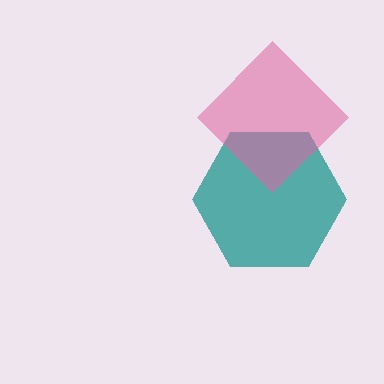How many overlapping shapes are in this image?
There are 2 overlapping shapes in the image.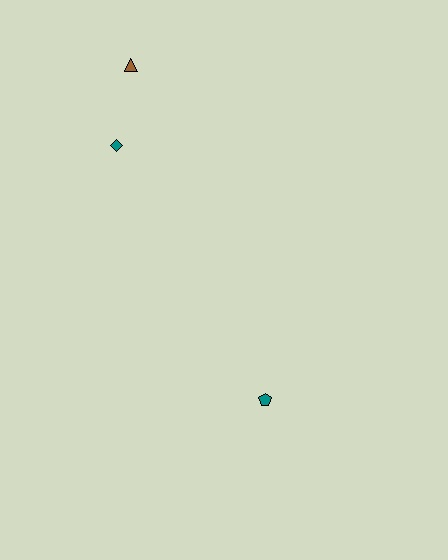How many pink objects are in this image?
There are no pink objects.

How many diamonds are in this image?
There is 1 diamond.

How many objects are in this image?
There are 3 objects.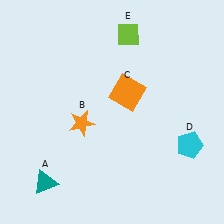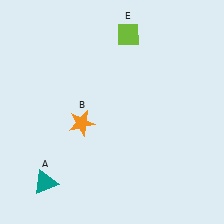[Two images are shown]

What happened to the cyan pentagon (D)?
The cyan pentagon (D) was removed in Image 2. It was in the bottom-right area of Image 1.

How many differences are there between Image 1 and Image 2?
There are 2 differences between the two images.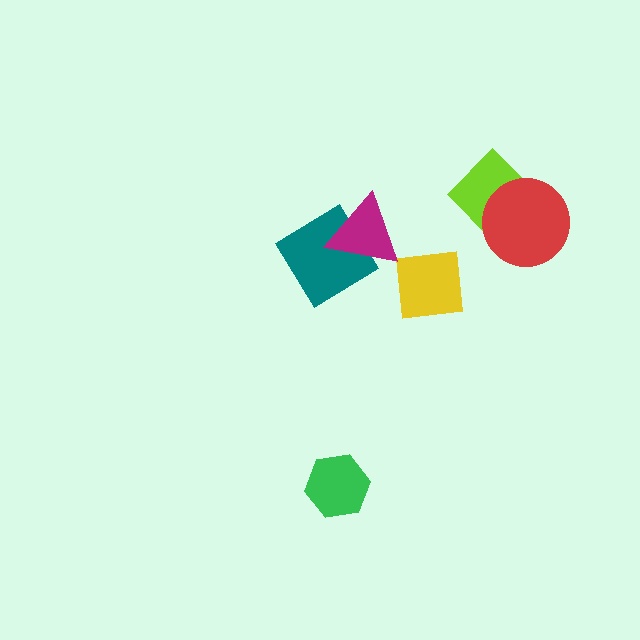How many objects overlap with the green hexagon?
0 objects overlap with the green hexagon.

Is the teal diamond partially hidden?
Yes, it is partially covered by another shape.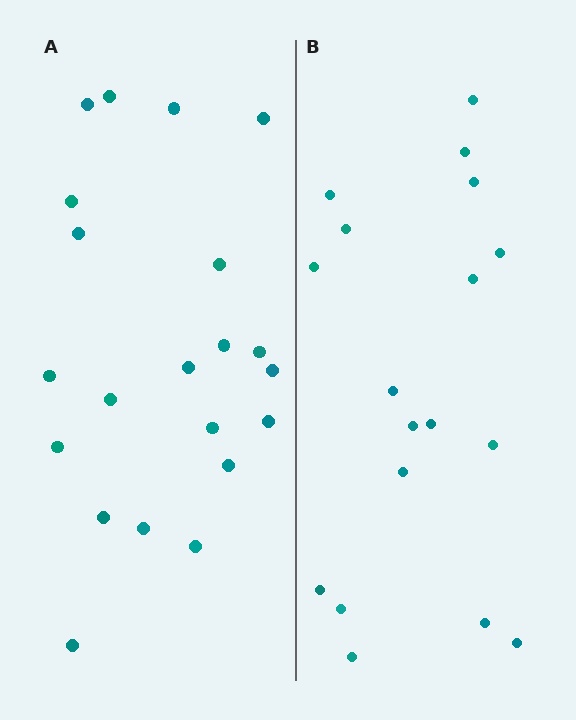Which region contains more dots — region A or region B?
Region A (the left region) has more dots.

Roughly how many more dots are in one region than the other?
Region A has just a few more — roughly 2 or 3 more dots than region B.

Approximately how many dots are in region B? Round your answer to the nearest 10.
About 20 dots. (The exact count is 18, which rounds to 20.)